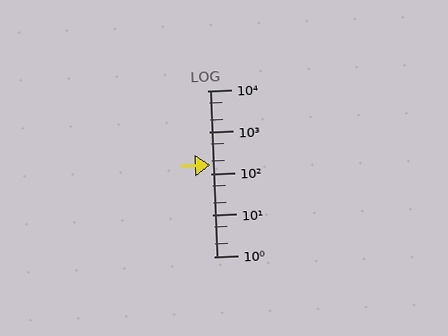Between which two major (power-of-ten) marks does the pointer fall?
The pointer is between 100 and 1000.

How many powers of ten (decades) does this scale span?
The scale spans 4 decades, from 1 to 10000.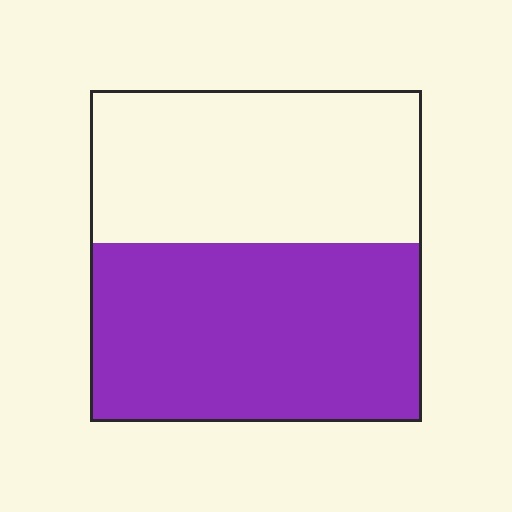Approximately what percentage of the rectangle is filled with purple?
Approximately 55%.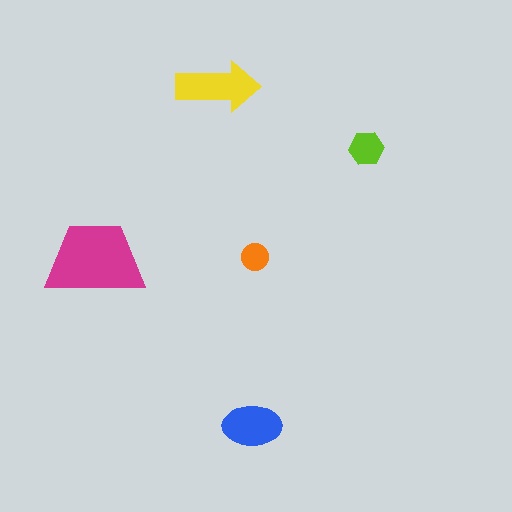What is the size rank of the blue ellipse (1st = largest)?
3rd.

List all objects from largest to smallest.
The magenta trapezoid, the yellow arrow, the blue ellipse, the lime hexagon, the orange circle.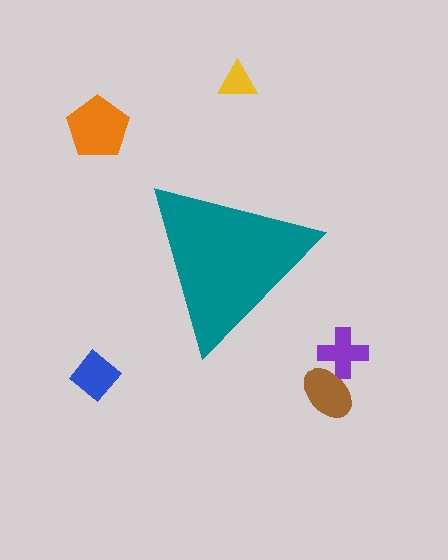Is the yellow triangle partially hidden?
No, the yellow triangle is fully visible.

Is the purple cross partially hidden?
No, the purple cross is fully visible.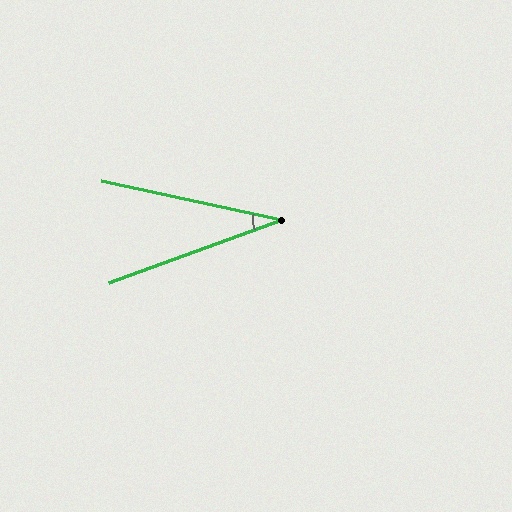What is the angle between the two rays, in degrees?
Approximately 32 degrees.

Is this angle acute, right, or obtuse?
It is acute.